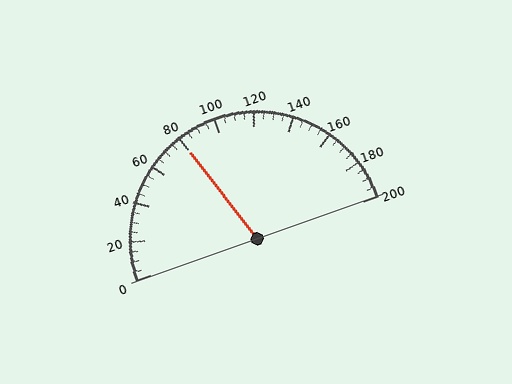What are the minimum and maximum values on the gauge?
The gauge ranges from 0 to 200.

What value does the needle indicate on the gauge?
The needle indicates approximately 80.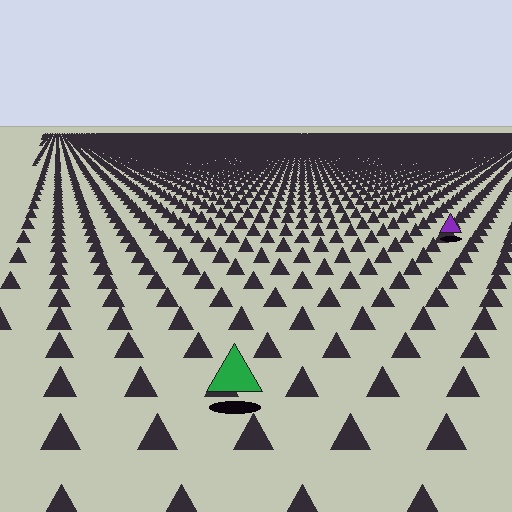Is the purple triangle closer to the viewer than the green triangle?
No. The green triangle is closer — you can tell from the texture gradient: the ground texture is coarser near it.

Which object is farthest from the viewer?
The purple triangle is farthest from the viewer. It appears smaller and the ground texture around it is denser.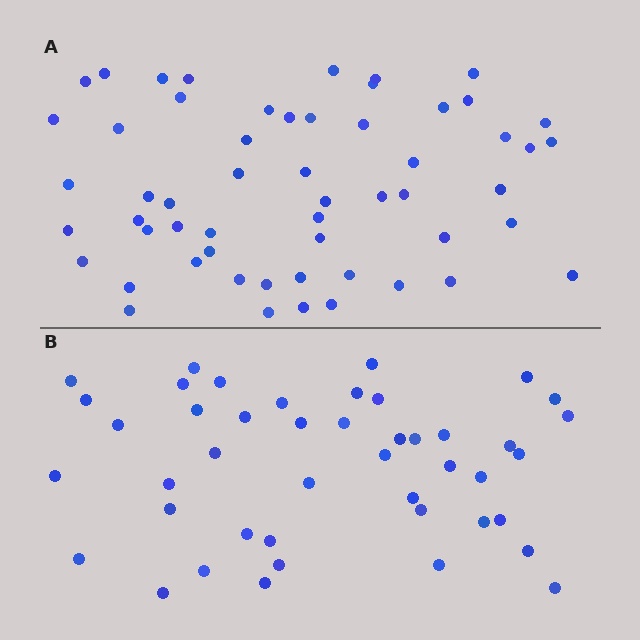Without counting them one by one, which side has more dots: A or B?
Region A (the top region) has more dots.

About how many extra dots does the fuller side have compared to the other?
Region A has roughly 12 or so more dots than region B.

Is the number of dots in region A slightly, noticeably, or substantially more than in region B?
Region A has noticeably more, but not dramatically so. The ratio is roughly 1.3 to 1.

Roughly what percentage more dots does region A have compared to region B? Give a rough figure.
About 25% more.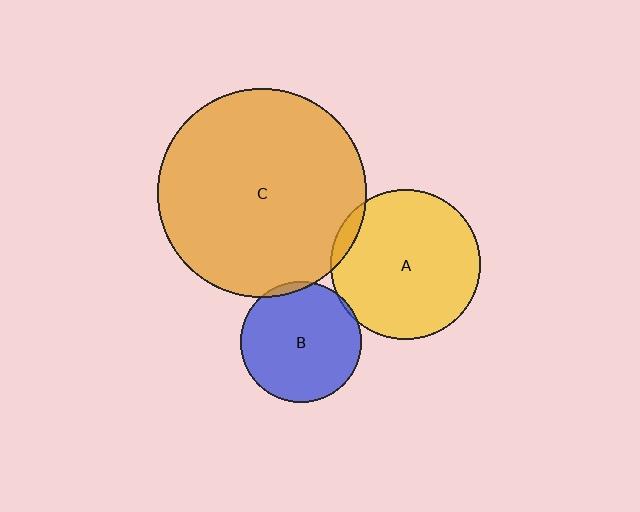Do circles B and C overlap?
Yes.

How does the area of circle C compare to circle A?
Approximately 1.9 times.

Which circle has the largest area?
Circle C (orange).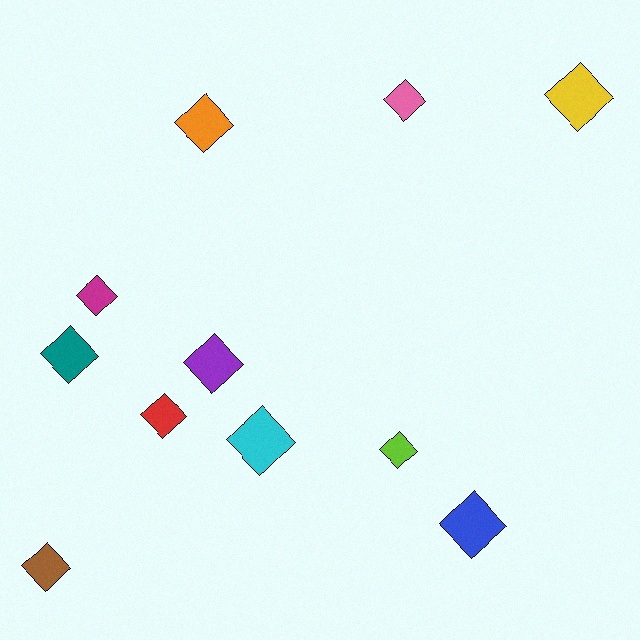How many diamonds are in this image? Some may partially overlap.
There are 11 diamonds.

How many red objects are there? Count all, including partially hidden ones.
There is 1 red object.